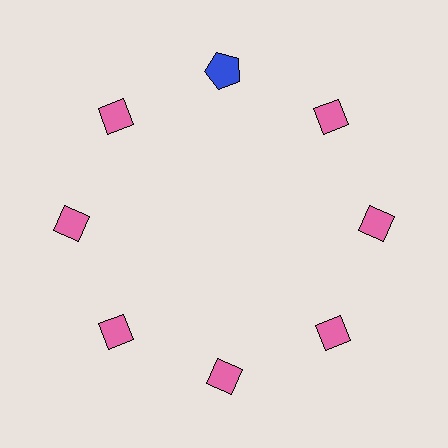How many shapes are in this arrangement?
There are 8 shapes arranged in a ring pattern.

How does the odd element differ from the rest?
It differs in both color (blue instead of pink) and shape (pentagon instead of diamond).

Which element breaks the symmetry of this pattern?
The blue pentagon at roughly the 12 o'clock position breaks the symmetry. All other shapes are pink diamonds.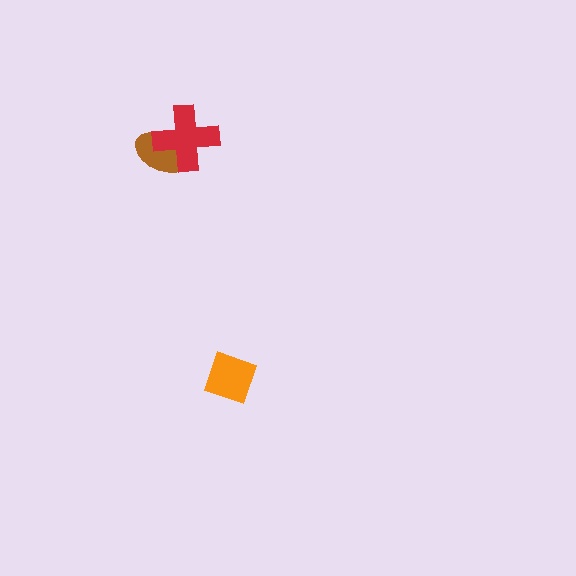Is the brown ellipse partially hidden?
Yes, it is partially covered by another shape.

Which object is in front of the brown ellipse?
The red cross is in front of the brown ellipse.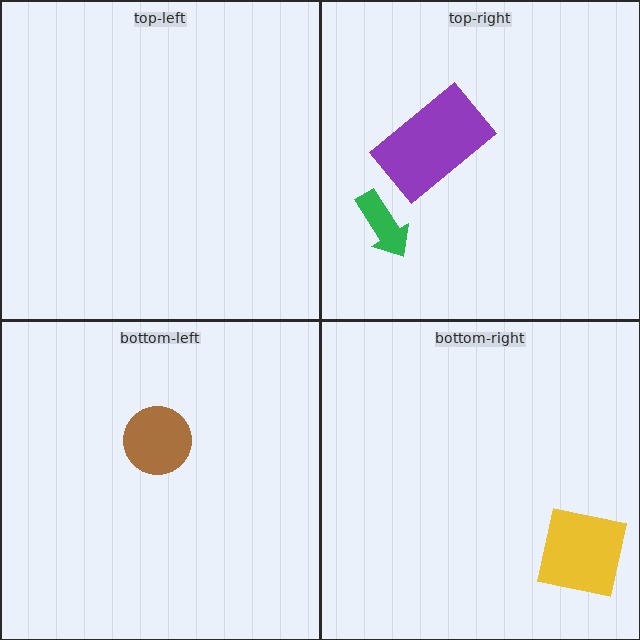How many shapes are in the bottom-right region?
1.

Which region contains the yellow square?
The bottom-right region.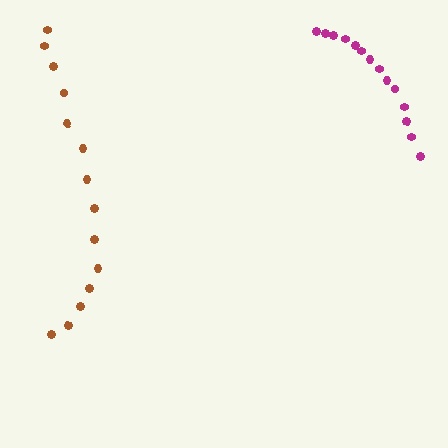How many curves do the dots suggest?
There are 2 distinct paths.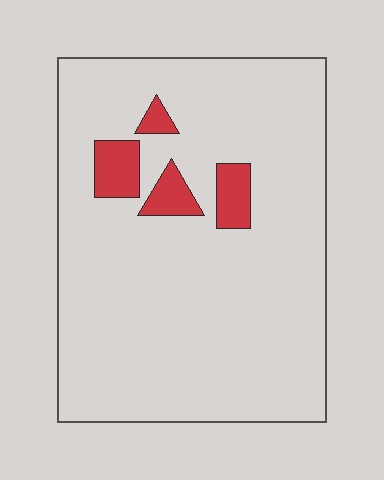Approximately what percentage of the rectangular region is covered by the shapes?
Approximately 10%.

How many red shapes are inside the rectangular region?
4.